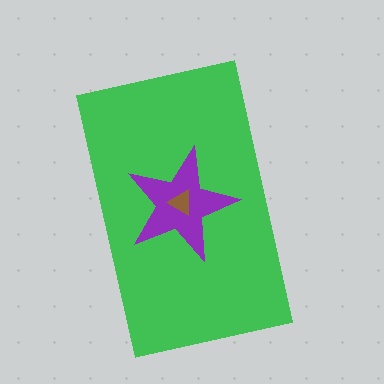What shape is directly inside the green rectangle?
The purple star.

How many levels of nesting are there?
3.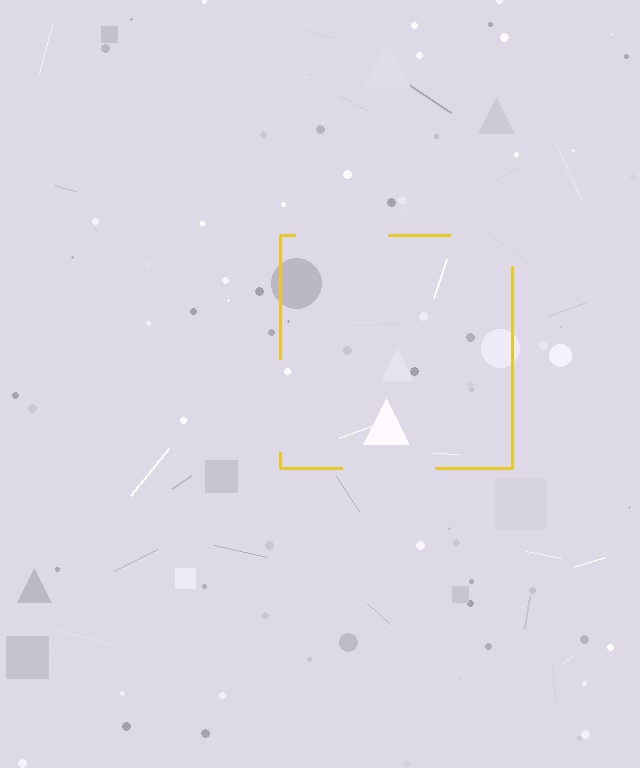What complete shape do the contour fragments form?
The contour fragments form a square.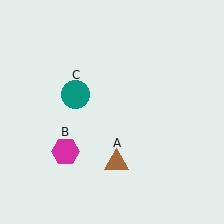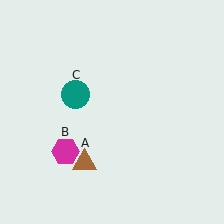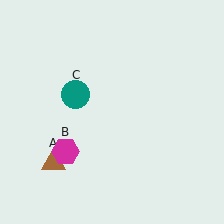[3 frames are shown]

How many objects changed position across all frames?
1 object changed position: brown triangle (object A).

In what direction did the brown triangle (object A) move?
The brown triangle (object A) moved left.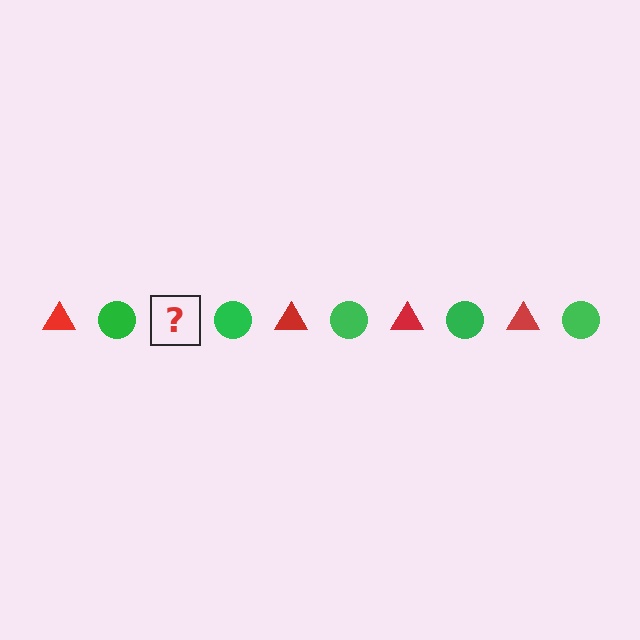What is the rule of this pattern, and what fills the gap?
The rule is that the pattern alternates between red triangle and green circle. The gap should be filled with a red triangle.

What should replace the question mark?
The question mark should be replaced with a red triangle.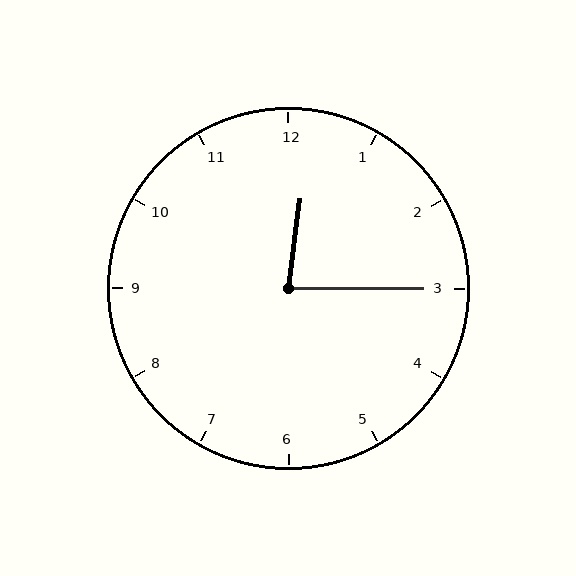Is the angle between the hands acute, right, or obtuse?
It is acute.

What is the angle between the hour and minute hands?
Approximately 82 degrees.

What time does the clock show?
12:15.